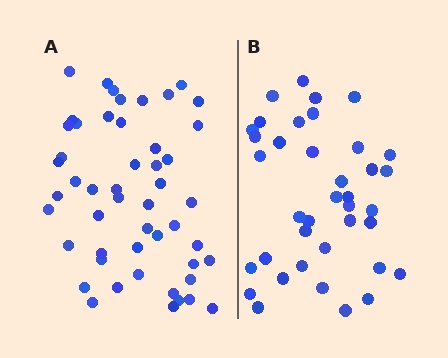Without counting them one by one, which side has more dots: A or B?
Region A (the left region) has more dots.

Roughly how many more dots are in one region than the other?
Region A has roughly 12 or so more dots than region B.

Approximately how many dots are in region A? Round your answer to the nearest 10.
About 50 dots.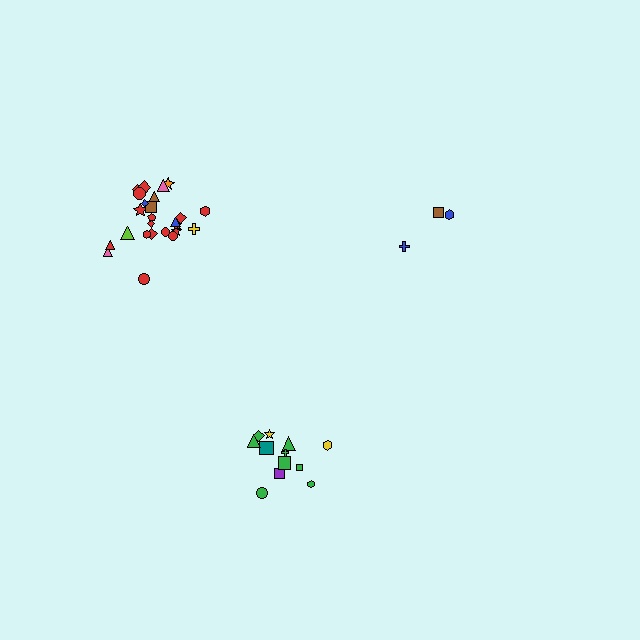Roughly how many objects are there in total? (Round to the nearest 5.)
Roughly 40 objects in total.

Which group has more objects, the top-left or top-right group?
The top-left group.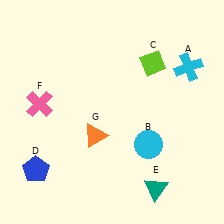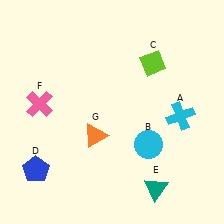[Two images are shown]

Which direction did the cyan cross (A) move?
The cyan cross (A) moved down.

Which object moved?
The cyan cross (A) moved down.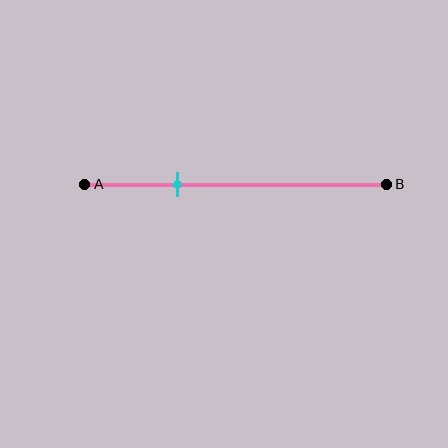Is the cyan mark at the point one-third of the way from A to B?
Yes, the mark is approximately at the one-third point.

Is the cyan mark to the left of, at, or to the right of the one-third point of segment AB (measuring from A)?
The cyan mark is approximately at the one-third point of segment AB.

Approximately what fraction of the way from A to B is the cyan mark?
The cyan mark is approximately 30% of the way from A to B.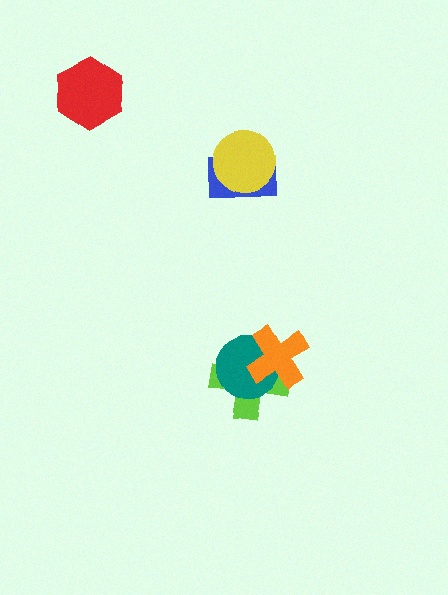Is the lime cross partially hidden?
Yes, it is partially covered by another shape.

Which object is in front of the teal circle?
The orange cross is in front of the teal circle.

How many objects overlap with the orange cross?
2 objects overlap with the orange cross.